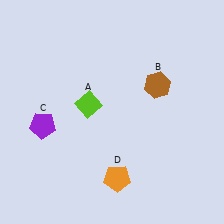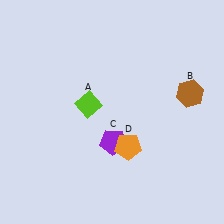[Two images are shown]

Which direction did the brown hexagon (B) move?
The brown hexagon (B) moved right.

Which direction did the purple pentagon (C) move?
The purple pentagon (C) moved right.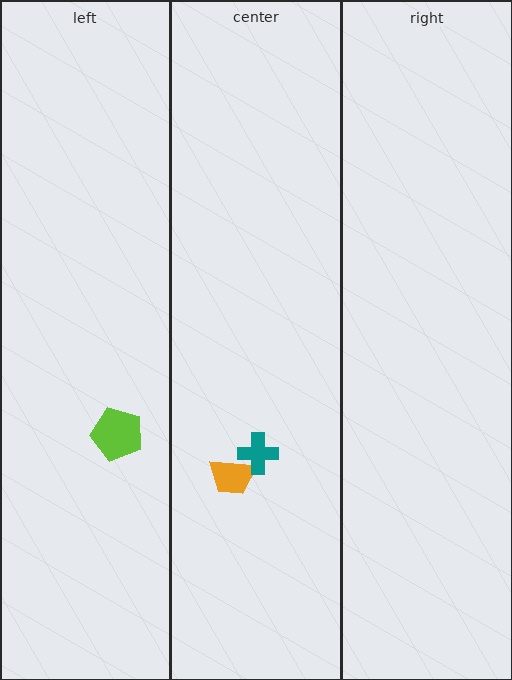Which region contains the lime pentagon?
The left region.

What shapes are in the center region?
The orange trapezoid, the teal cross.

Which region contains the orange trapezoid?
The center region.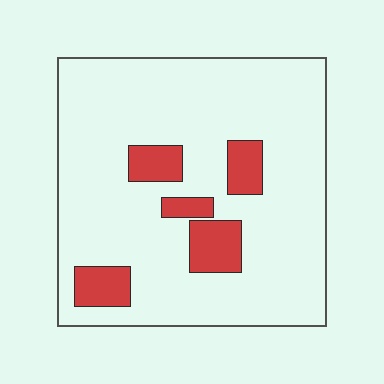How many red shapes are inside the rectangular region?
5.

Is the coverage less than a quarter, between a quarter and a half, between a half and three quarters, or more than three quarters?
Less than a quarter.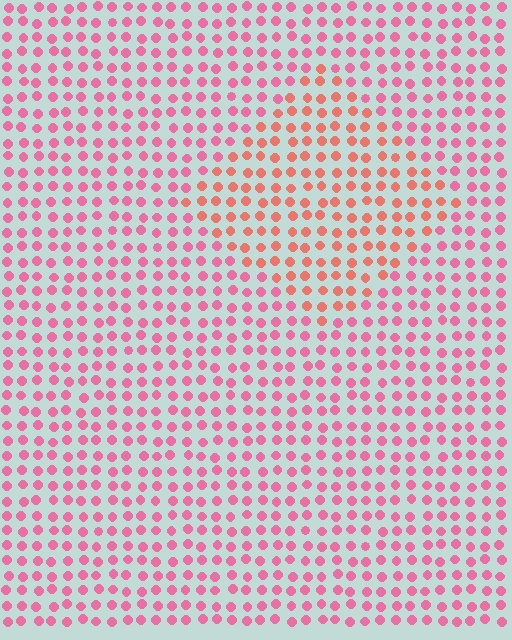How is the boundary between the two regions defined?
The boundary is defined purely by a slight shift in hue (about 30 degrees). Spacing, size, and orientation are identical on both sides.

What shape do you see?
I see a diamond.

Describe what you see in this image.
The image is filled with small pink elements in a uniform arrangement. A diamond-shaped region is visible where the elements are tinted to a slightly different hue, forming a subtle color boundary.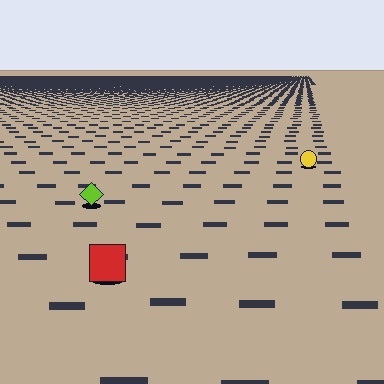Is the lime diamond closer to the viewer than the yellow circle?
Yes. The lime diamond is closer — you can tell from the texture gradient: the ground texture is coarser near it.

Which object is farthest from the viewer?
The yellow circle is farthest from the viewer. It appears smaller and the ground texture around it is denser.